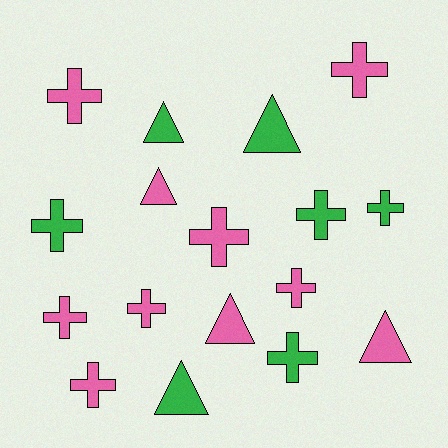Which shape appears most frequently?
Cross, with 11 objects.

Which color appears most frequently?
Pink, with 10 objects.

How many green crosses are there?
There are 4 green crosses.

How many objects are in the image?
There are 17 objects.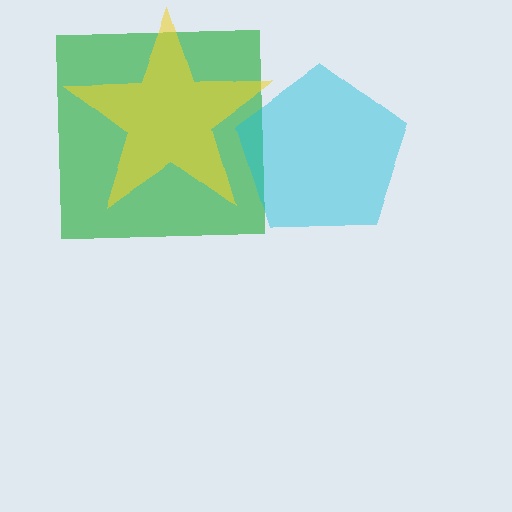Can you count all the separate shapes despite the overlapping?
Yes, there are 3 separate shapes.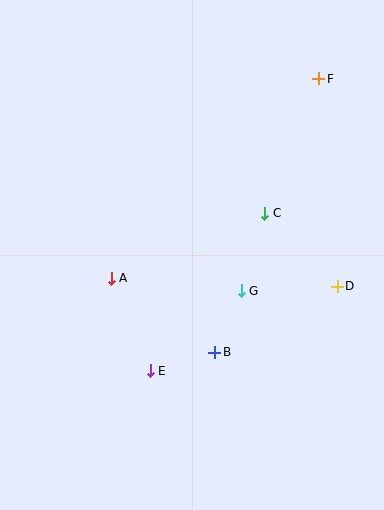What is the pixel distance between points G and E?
The distance between G and E is 121 pixels.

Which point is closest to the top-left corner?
Point A is closest to the top-left corner.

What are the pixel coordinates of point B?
Point B is at (215, 352).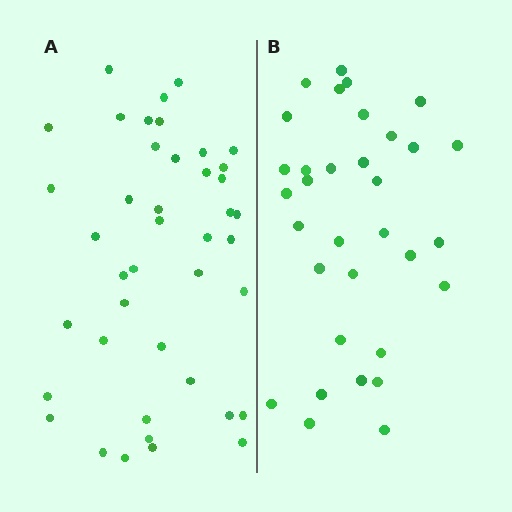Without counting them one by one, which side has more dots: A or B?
Region A (the left region) has more dots.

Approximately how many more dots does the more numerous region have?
Region A has roughly 8 or so more dots than region B.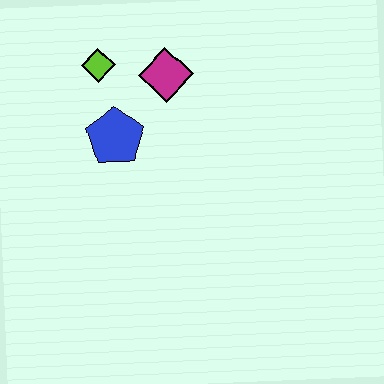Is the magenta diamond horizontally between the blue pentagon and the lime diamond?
No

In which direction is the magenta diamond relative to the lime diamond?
The magenta diamond is to the right of the lime diamond.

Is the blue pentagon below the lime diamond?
Yes